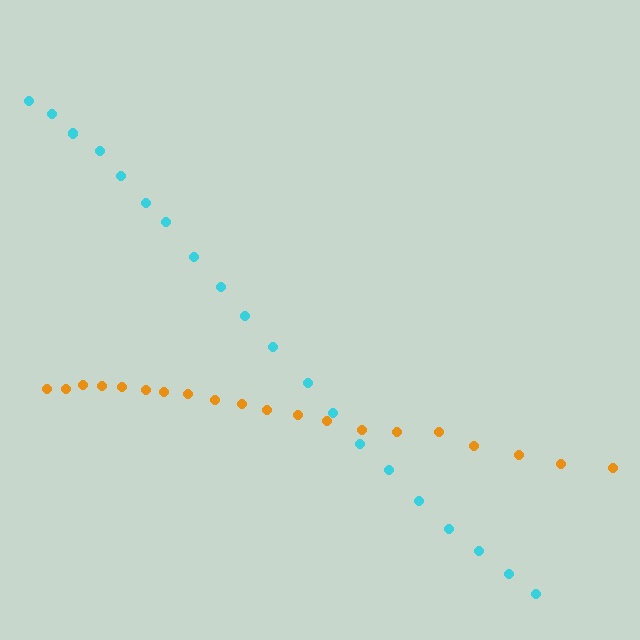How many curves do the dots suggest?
There are 2 distinct paths.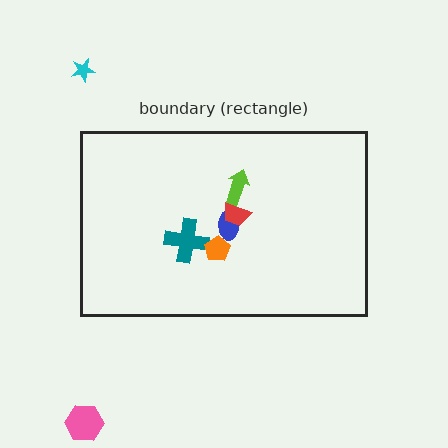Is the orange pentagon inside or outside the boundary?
Inside.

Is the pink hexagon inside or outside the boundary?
Outside.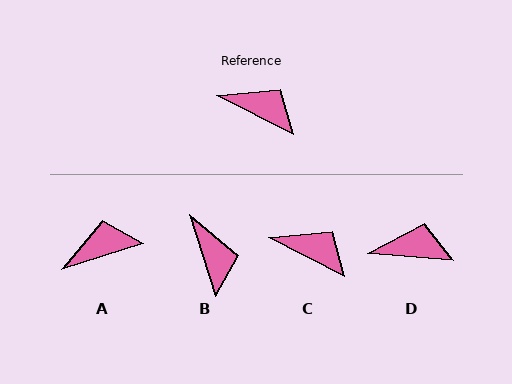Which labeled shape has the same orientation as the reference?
C.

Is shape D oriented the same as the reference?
No, it is off by about 22 degrees.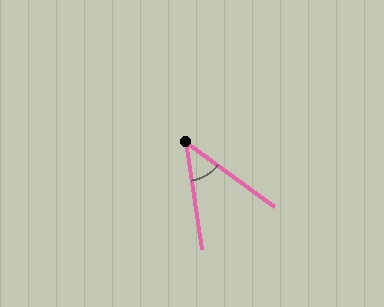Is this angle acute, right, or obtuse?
It is acute.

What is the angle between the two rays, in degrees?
Approximately 45 degrees.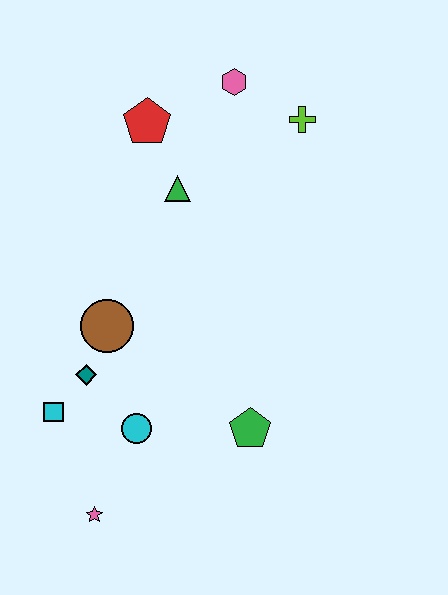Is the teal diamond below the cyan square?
No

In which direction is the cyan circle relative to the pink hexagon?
The cyan circle is below the pink hexagon.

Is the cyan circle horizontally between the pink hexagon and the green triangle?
No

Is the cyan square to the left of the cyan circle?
Yes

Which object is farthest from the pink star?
The pink hexagon is farthest from the pink star.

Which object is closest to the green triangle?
The red pentagon is closest to the green triangle.